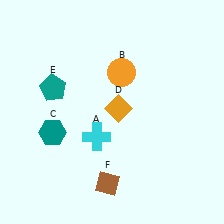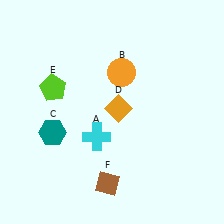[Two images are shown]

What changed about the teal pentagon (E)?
In Image 1, E is teal. In Image 2, it changed to lime.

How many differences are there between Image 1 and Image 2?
There is 1 difference between the two images.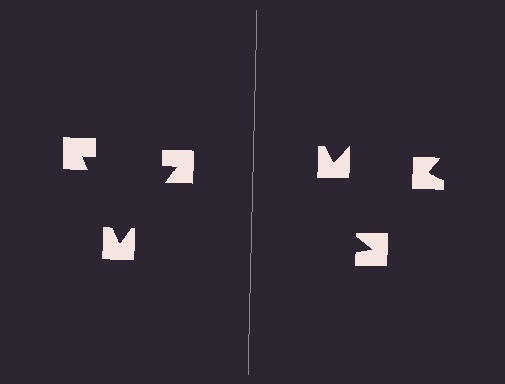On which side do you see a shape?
An illusory triangle appears on the left side. On the right side the wedge cuts are rotated, so no coherent shape forms.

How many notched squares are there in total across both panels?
6 — 3 on each side.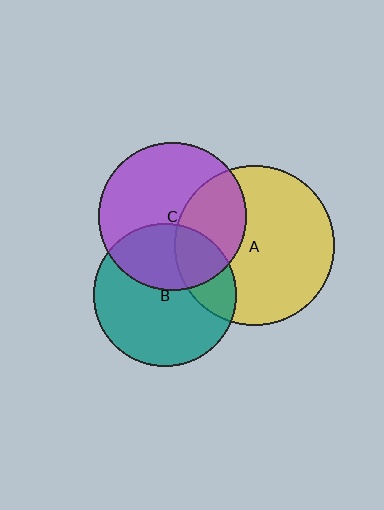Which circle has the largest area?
Circle A (yellow).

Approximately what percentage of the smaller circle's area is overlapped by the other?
Approximately 35%.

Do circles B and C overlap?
Yes.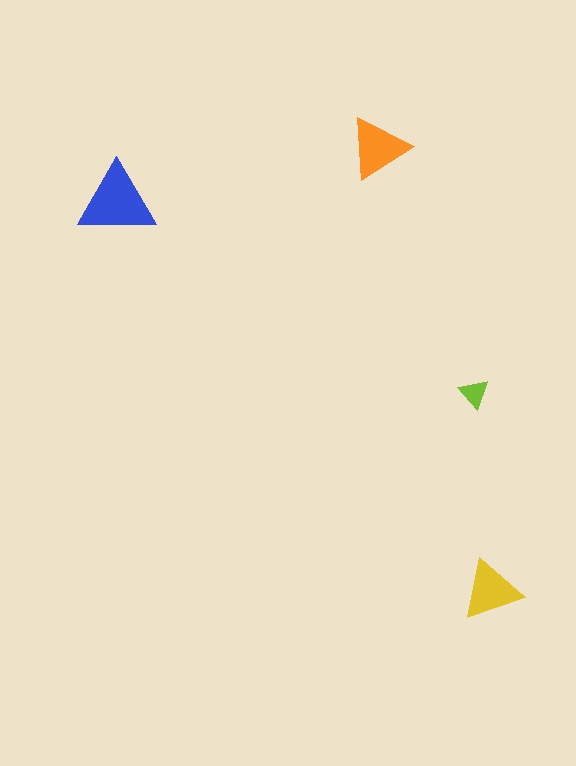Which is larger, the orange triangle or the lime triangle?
The orange one.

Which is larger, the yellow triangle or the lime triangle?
The yellow one.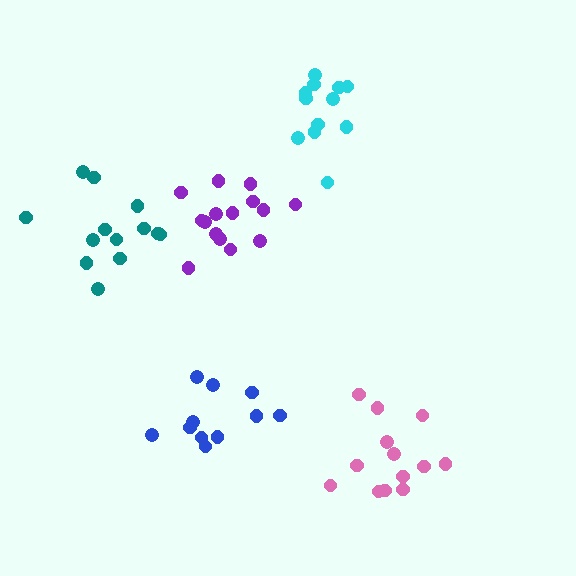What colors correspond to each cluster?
The clusters are colored: pink, purple, teal, blue, cyan.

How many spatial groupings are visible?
There are 5 spatial groupings.